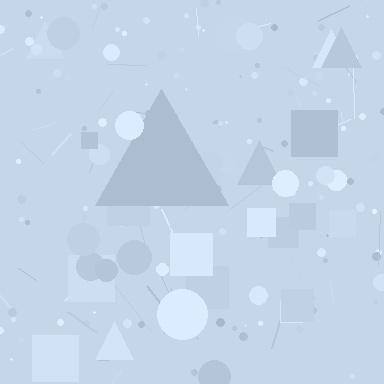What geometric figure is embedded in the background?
A triangle is embedded in the background.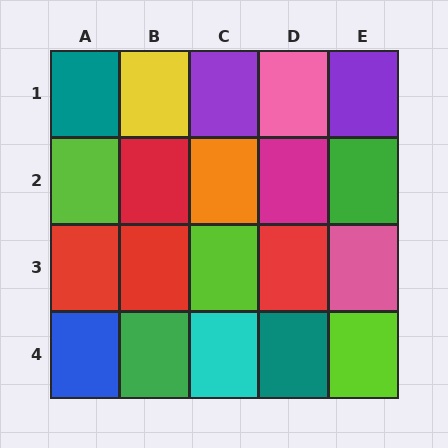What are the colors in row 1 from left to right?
Teal, yellow, purple, pink, purple.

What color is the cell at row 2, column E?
Green.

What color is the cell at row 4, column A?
Blue.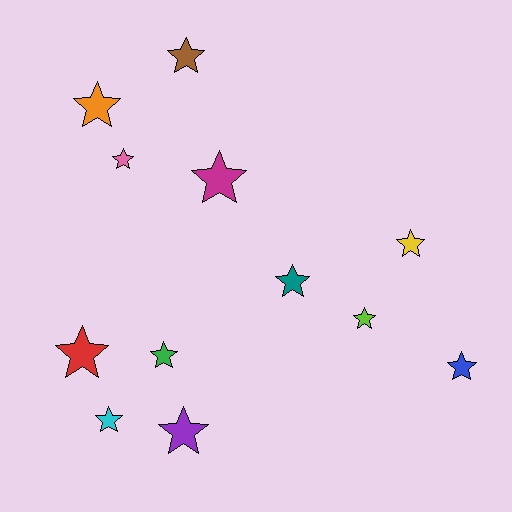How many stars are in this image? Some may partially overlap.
There are 12 stars.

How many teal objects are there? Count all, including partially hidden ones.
There is 1 teal object.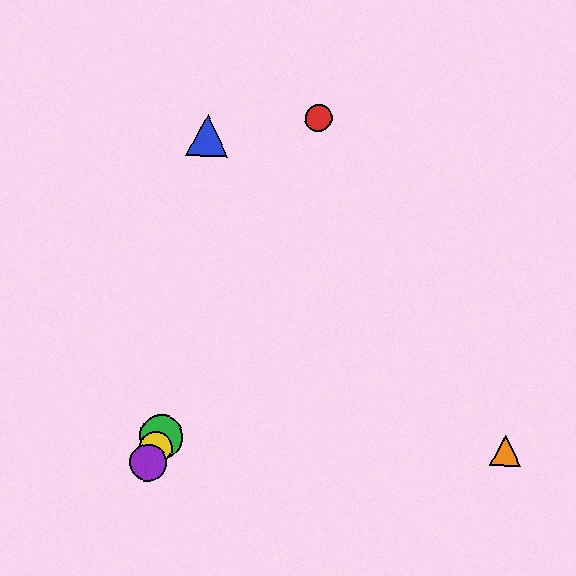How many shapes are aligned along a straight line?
4 shapes (the red circle, the green circle, the yellow circle, the purple circle) are aligned along a straight line.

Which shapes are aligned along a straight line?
The red circle, the green circle, the yellow circle, the purple circle are aligned along a straight line.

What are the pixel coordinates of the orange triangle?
The orange triangle is at (506, 451).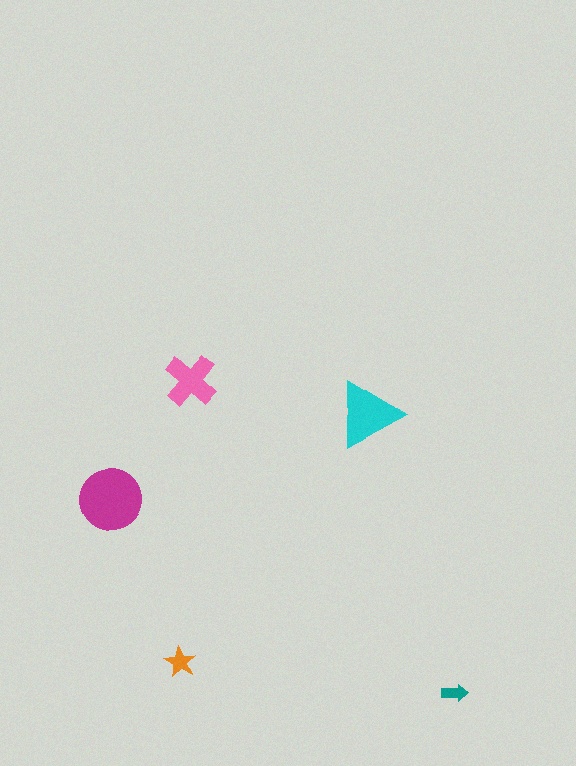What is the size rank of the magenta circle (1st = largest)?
1st.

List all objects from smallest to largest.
The teal arrow, the orange star, the pink cross, the cyan triangle, the magenta circle.